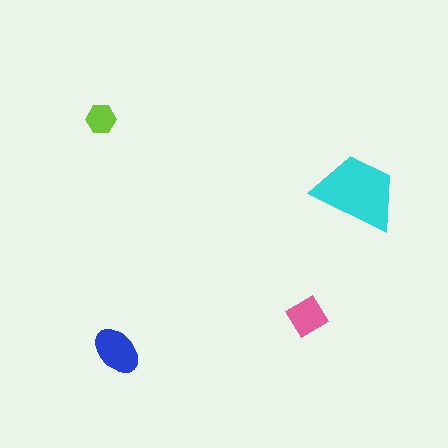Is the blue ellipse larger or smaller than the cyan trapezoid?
Smaller.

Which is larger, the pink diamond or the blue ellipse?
The blue ellipse.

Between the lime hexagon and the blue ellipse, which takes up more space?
The blue ellipse.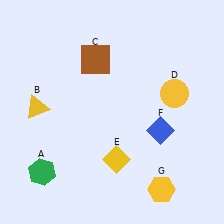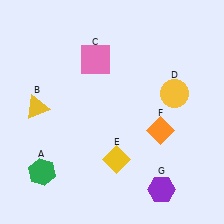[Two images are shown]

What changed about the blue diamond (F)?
In Image 1, F is blue. In Image 2, it changed to orange.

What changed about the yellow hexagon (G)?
In Image 1, G is yellow. In Image 2, it changed to purple.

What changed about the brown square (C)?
In Image 1, C is brown. In Image 2, it changed to pink.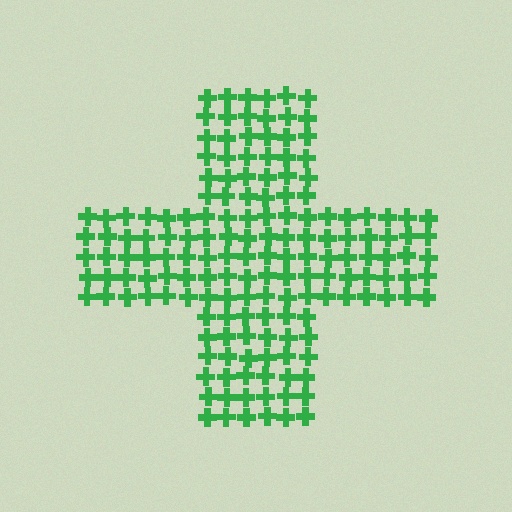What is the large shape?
The large shape is a cross.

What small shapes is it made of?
It is made of small crosses.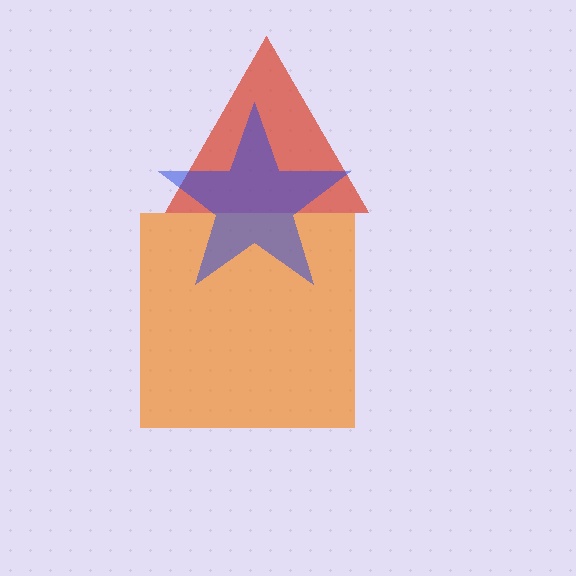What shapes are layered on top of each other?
The layered shapes are: a red triangle, an orange square, a blue star.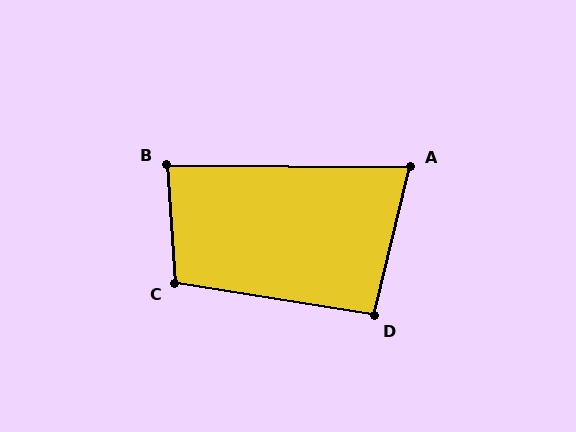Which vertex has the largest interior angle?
C, at approximately 103 degrees.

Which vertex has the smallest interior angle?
A, at approximately 77 degrees.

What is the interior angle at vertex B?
Approximately 86 degrees (approximately right).